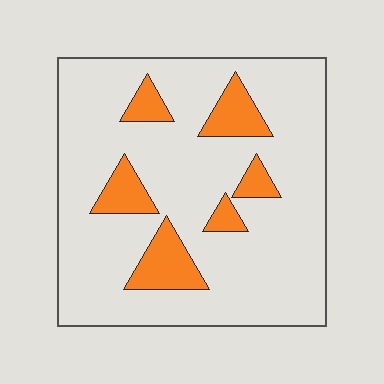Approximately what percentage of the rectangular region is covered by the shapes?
Approximately 15%.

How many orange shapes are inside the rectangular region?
6.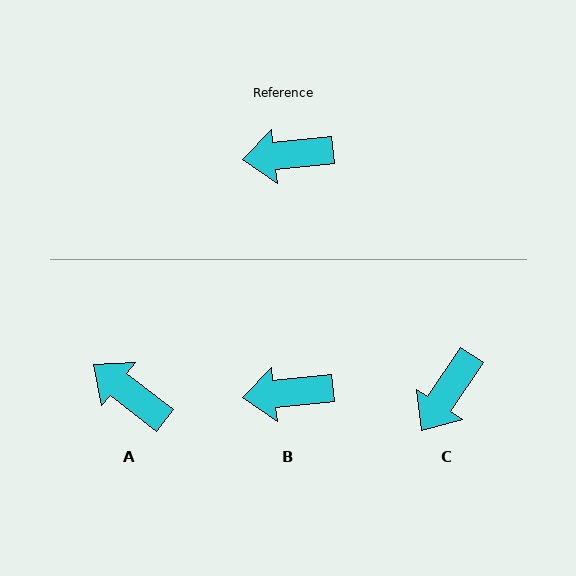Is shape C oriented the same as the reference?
No, it is off by about 51 degrees.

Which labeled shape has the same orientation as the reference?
B.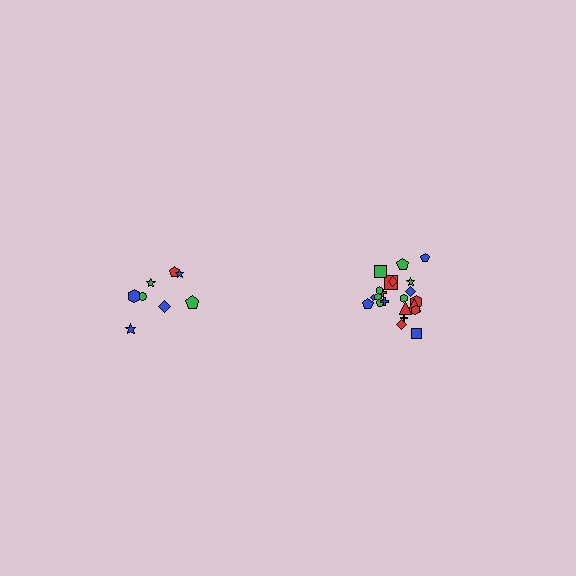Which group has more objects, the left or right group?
The right group.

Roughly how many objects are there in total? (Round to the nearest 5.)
Roughly 30 objects in total.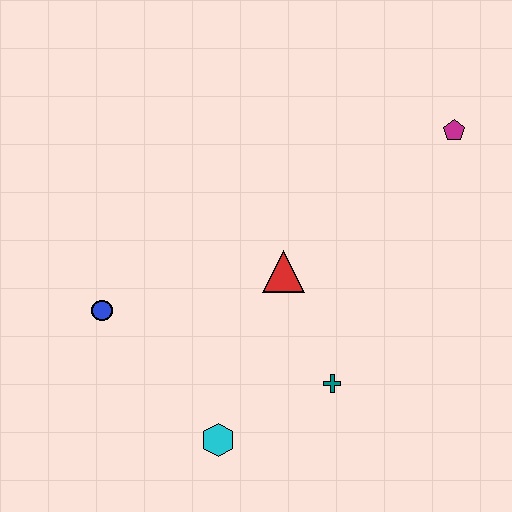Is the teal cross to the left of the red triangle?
No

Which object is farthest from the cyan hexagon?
The magenta pentagon is farthest from the cyan hexagon.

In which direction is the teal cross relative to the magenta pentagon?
The teal cross is below the magenta pentagon.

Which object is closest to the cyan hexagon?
The teal cross is closest to the cyan hexagon.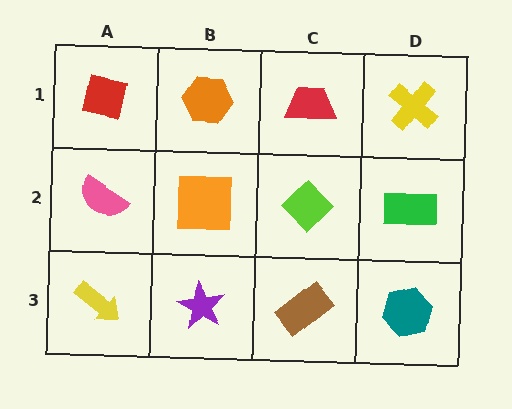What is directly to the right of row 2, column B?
A lime diamond.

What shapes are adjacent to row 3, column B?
An orange square (row 2, column B), a yellow arrow (row 3, column A), a brown rectangle (row 3, column C).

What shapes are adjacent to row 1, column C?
A lime diamond (row 2, column C), an orange hexagon (row 1, column B), a yellow cross (row 1, column D).